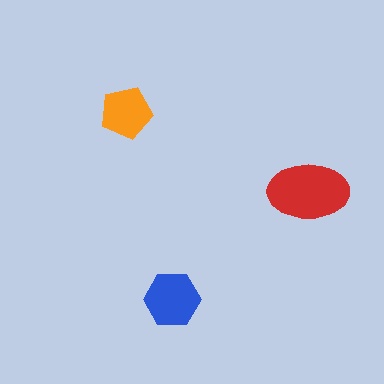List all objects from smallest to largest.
The orange pentagon, the blue hexagon, the red ellipse.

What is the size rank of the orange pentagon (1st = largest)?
3rd.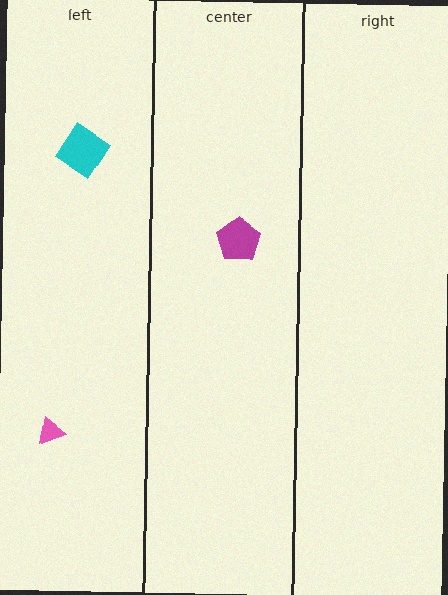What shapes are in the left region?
The pink triangle, the cyan diamond.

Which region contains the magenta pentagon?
The center region.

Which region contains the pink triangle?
The left region.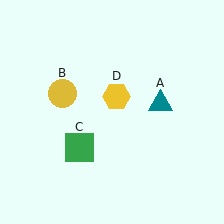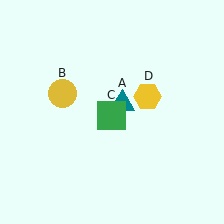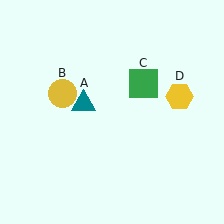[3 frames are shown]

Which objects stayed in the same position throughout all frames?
Yellow circle (object B) remained stationary.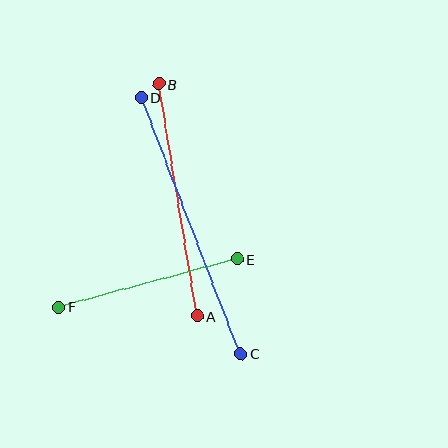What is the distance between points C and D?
The distance is approximately 274 pixels.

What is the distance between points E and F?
The distance is approximately 186 pixels.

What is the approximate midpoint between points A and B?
The midpoint is at approximately (178, 200) pixels.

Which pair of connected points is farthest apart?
Points C and D are farthest apart.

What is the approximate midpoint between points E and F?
The midpoint is at approximately (148, 283) pixels.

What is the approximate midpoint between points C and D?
The midpoint is at approximately (191, 226) pixels.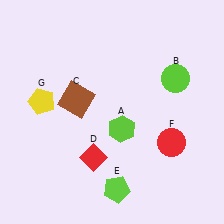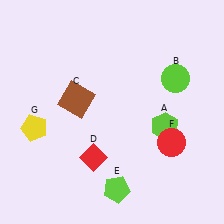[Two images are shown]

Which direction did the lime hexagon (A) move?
The lime hexagon (A) moved right.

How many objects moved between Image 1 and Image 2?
2 objects moved between the two images.